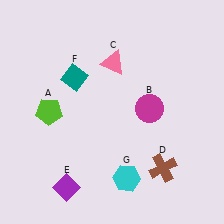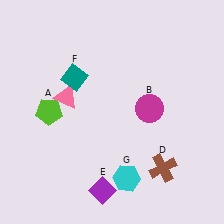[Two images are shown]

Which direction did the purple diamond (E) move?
The purple diamond (E) moved right.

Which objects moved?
The objects that moved are: the pink triangle (C), the purple diamond (E).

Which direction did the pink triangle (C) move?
The pink triangle (C) moved left.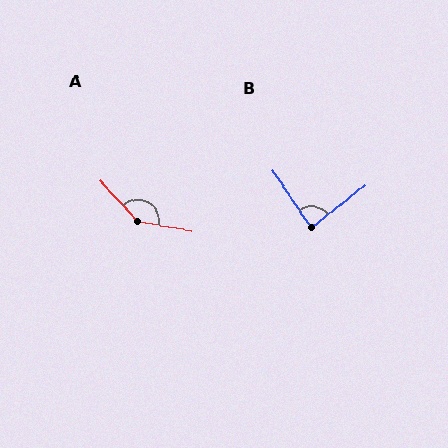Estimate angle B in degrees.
Approximately 86 degrees.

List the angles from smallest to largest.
B (86°), A (143°).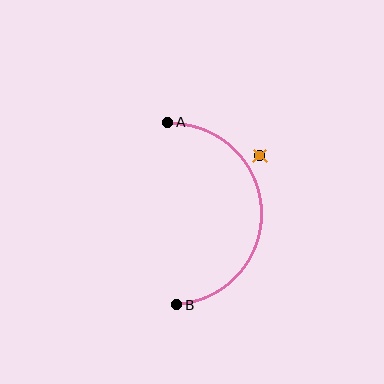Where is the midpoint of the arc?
The arc midpoint is the point on the curve farthest from the straight line joining A and B. It sits to the right of that line.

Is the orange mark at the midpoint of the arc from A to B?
No — the orange mark does not lie on the arc at all. It sits slightly outside the curve.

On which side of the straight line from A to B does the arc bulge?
The arc bulges to the right of the straight line connecting A and B.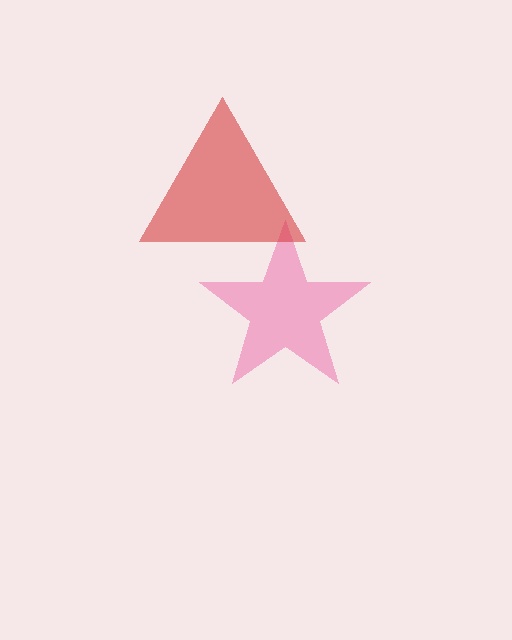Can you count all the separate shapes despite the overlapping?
Yes, there are 2 separate shapes.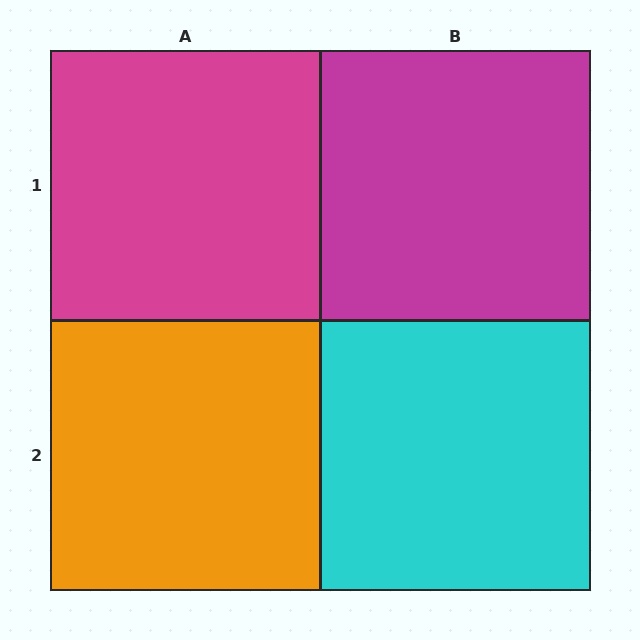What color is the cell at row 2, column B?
Cyan.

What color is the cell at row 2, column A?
Orange.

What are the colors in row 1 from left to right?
Magenta, magenta.